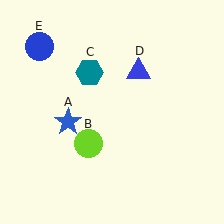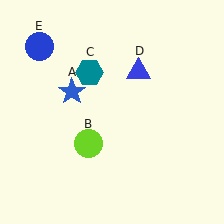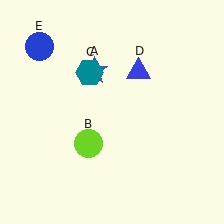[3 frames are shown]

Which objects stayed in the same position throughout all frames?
Lime circle (object B) and teal hexagon (object C) and blue triangle (object D) and blue circle (object E) remained stationary.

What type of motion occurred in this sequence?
The blue star (object A) rotated clockwise around the center of the scene.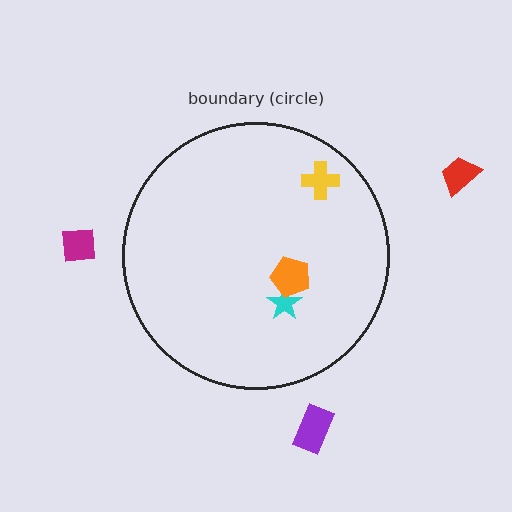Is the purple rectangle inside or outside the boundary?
Outside.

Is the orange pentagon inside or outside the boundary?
Inside.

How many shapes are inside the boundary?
3 inside, 3 outside.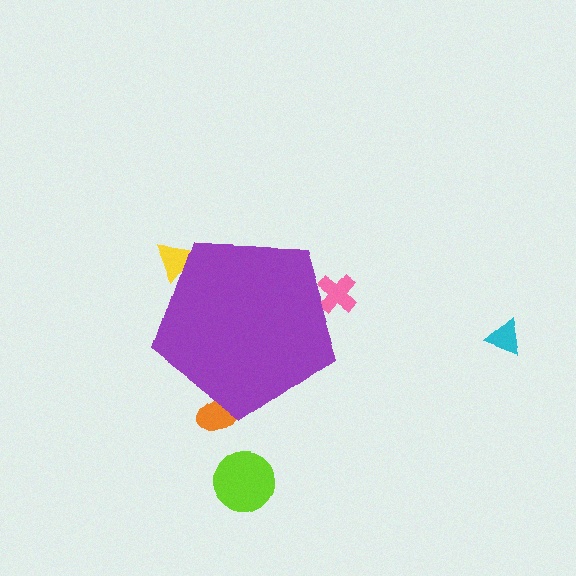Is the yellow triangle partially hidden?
Yes, the yellow triangle is partially hidden behind the purple pentagon.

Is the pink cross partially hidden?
Yes, the pink cross is partially hidden behind the purple pentagon.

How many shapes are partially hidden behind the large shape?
3 shapes are partially hidden.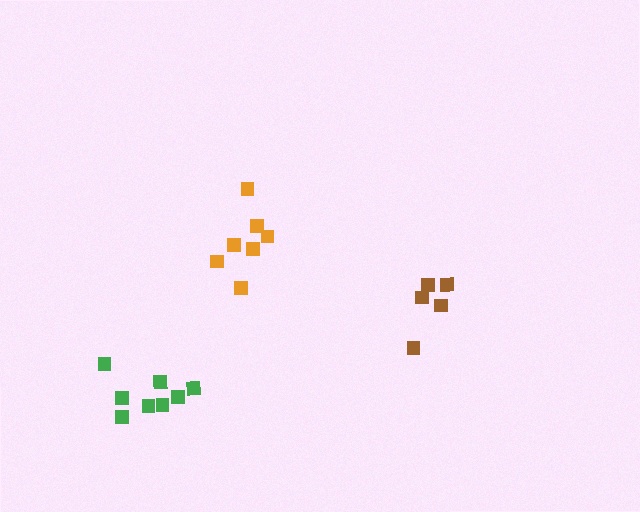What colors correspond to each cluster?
The clusters are colored: green, orange, brown.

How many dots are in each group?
Group 1: 8 dots, Group 2: 7 dots, Group 3: 5 dots (20 total).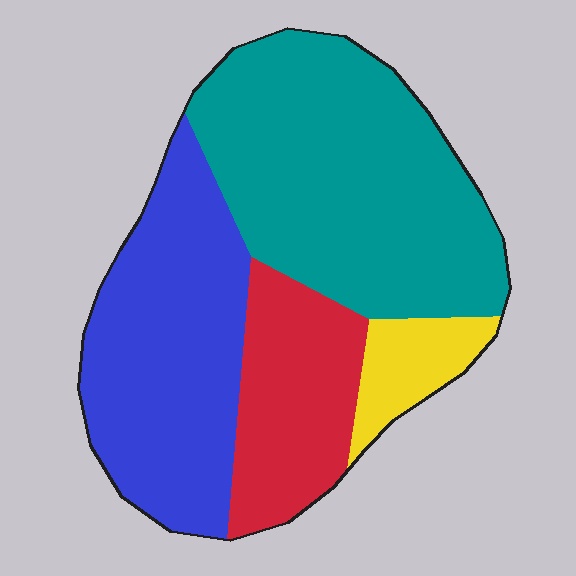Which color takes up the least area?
Yellow, at roughly 5%.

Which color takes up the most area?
Teal, at roughly 40%.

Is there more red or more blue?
Blue.